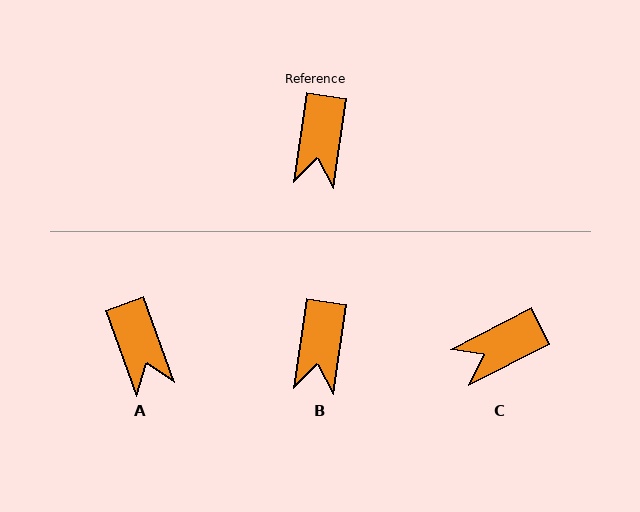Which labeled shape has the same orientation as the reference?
B.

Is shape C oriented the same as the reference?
No, it is off by about 55 degrees.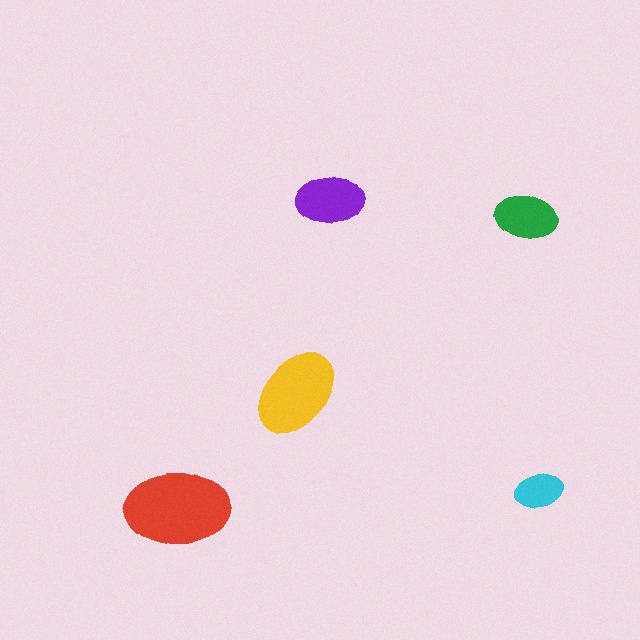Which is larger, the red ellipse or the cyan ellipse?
The red one.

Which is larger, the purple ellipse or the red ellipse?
The red one.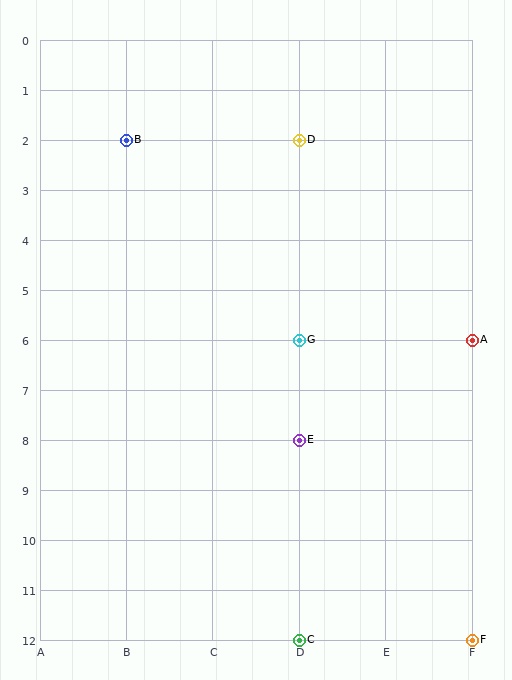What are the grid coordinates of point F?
Point F is at grid coordinates (F, 12).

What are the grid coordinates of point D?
Point D is at grid coordinates (D, 2).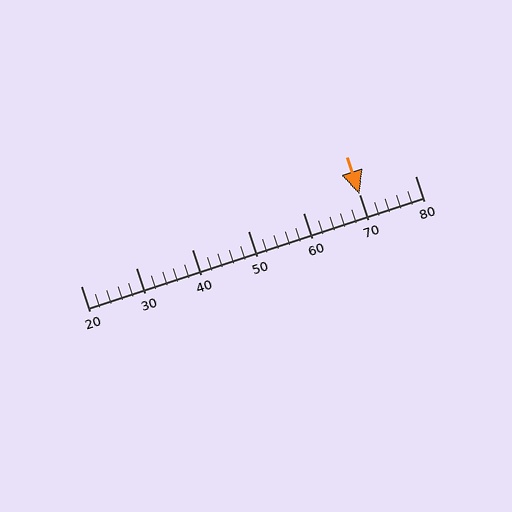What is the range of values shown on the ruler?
The ruler shows values from 20 to 80.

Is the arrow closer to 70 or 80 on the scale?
The arrow is closer to 70.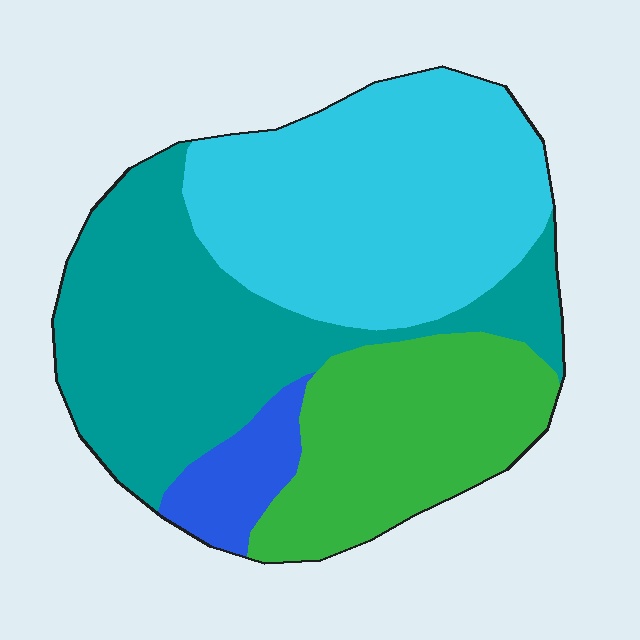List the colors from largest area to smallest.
From largest to smallest: cyan, teal, green, blue.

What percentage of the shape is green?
Green takes up about one quarter (1/4) of the shape.